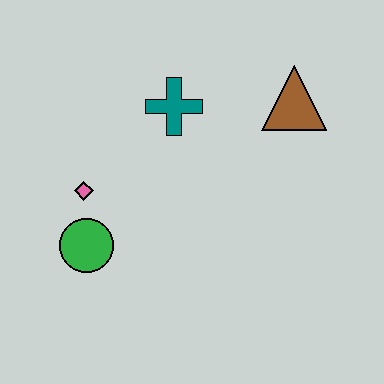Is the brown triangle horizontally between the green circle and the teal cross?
No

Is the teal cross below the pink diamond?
No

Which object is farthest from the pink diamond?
The brown triangle is farthest from the pink diamond.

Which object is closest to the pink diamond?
The green circle is closest to the pink diamond.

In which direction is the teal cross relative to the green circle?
The teal cross is above the green circle.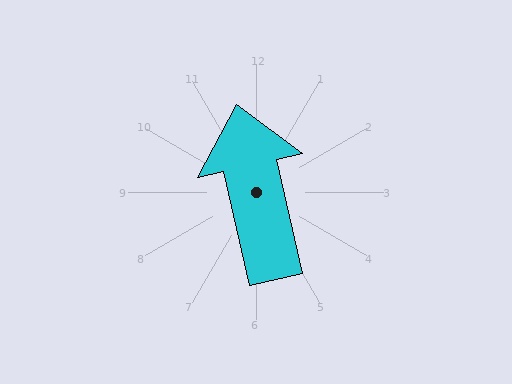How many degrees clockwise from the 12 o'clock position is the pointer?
Approximately 347 degrees.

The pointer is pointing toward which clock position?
Roughly 12 o'clock.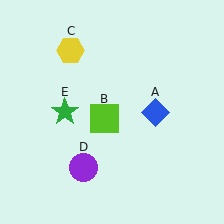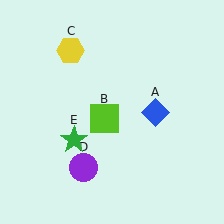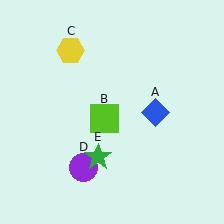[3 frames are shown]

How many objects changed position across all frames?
1 object changed position: green star (object E).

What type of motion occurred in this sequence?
The green star (object E) rotated counterclockwise around the center of the scene.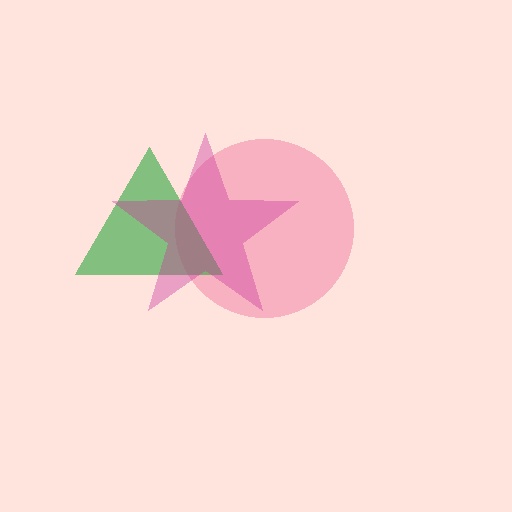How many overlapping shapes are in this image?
There are 3 overlapping shapes in the image.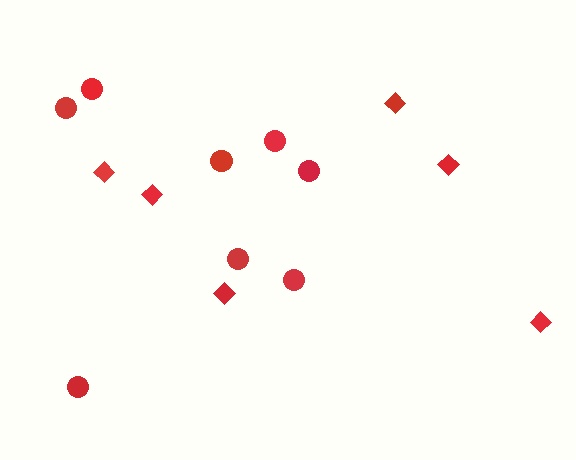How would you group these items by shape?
There are 2 groups: one group of diamonds (6) and one group of circles (8).